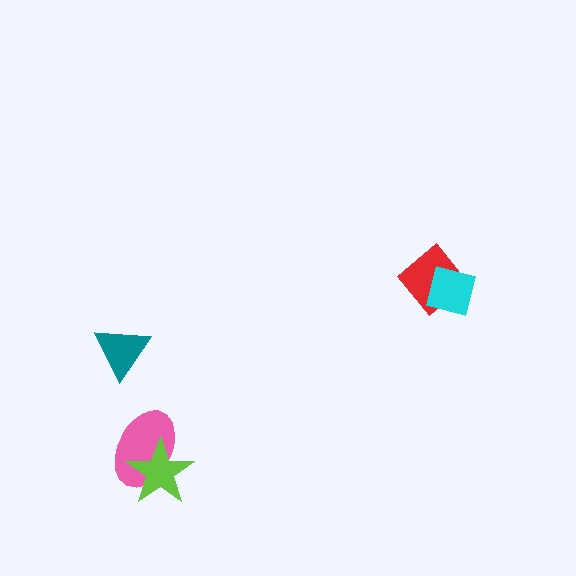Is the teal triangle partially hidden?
No, no other shape covers it.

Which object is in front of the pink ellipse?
The lime star is in front of the pink ellipse.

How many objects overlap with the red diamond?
1 object overlaps with the red diamond.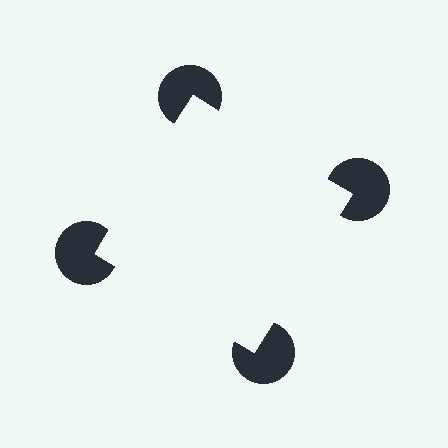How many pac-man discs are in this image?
There are 4 — one at each vertex of the illusory square.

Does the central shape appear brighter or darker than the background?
It typically appears slightly brighter than the background, even though no actual brightness change is drawn.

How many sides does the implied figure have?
4 sides.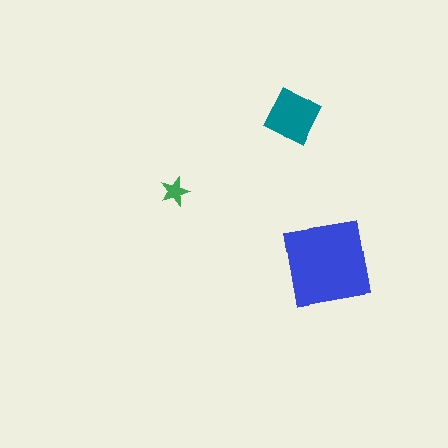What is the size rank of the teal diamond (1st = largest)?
2nd.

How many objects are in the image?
There are 3 objects in the image.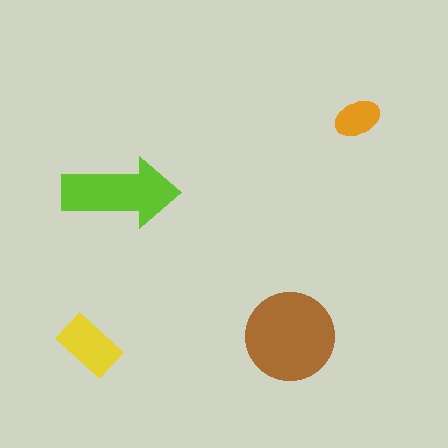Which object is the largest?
The brown circle.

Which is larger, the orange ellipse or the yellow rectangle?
The yellow rectangle.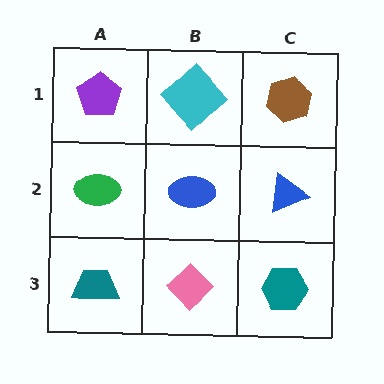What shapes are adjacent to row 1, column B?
A blue ellipse (row 2, column B), a purple pentagon (row 1, column A), a brown hexagon (row 1, column C).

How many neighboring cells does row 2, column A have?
3.